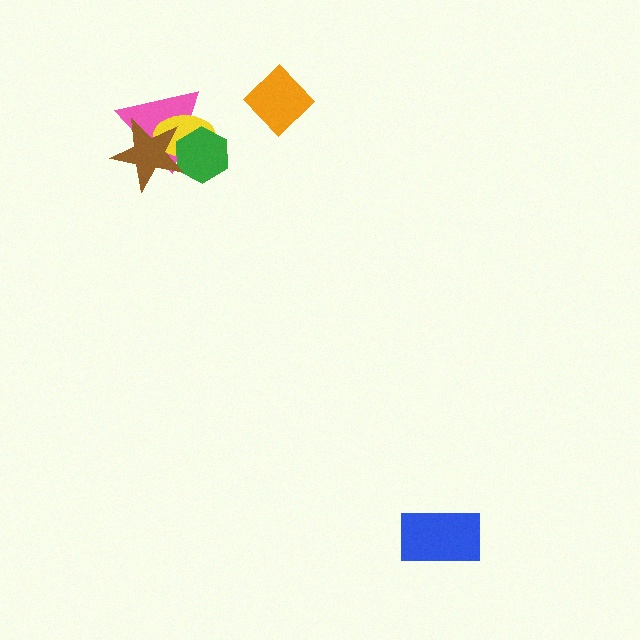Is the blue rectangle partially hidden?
No, no other shape covers it.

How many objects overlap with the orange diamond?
0 objects overlap with the orange diamond.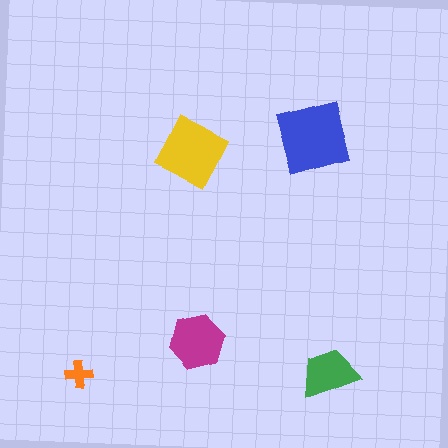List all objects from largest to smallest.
The blue square, the yellow diamond, the magenta hexagon, the green trapezoid, the orange cross.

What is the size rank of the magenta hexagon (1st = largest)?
3rd.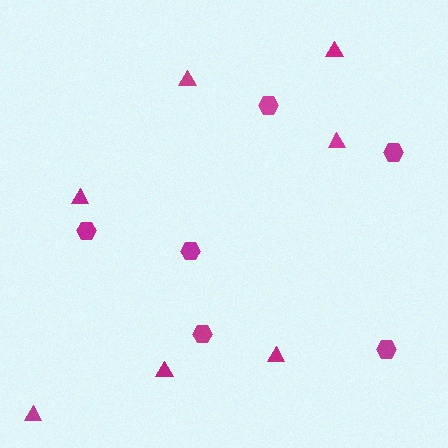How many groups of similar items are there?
There are 2 groups: one group of hexagons (6) and one group of triangles (7).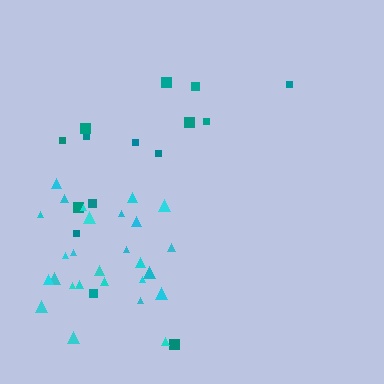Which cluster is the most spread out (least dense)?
Teal.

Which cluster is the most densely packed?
Cyan.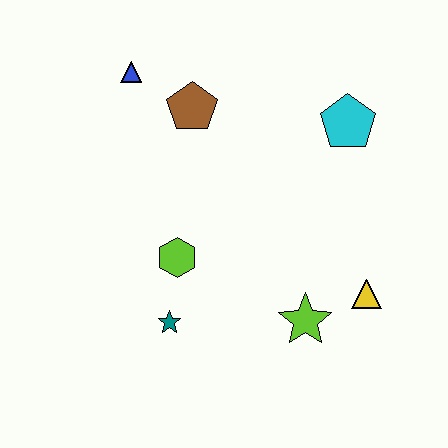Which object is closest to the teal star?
The lime hexagon is closest to the teal star.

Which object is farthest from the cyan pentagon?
The teal star is farthest from the cyan pentagon.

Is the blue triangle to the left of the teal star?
Yes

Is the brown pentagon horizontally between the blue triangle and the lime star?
Yes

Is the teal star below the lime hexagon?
Yes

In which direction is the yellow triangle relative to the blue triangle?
The yellow triangle is to the right of the blue triangle.